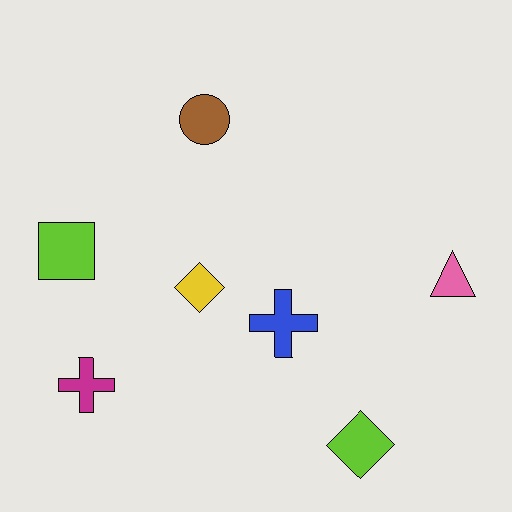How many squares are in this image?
There is 1 square.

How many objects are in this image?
There are 7 objects.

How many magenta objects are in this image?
There is 1 magenta object.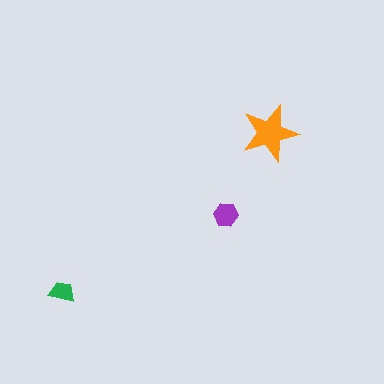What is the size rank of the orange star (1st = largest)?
1st.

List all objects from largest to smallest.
The orange star, the purple hexagon, the green trapezoid.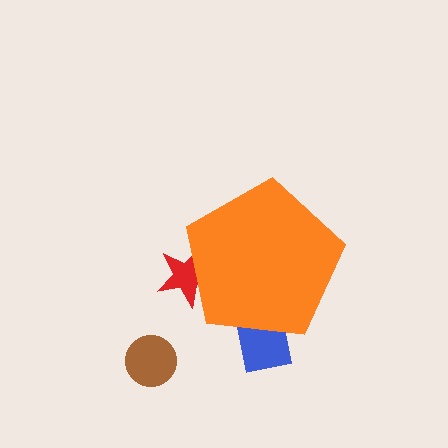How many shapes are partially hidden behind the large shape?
2 shapes are partially hidden.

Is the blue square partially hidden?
Yes, the blue square is partially hidden behind the orange pentagon.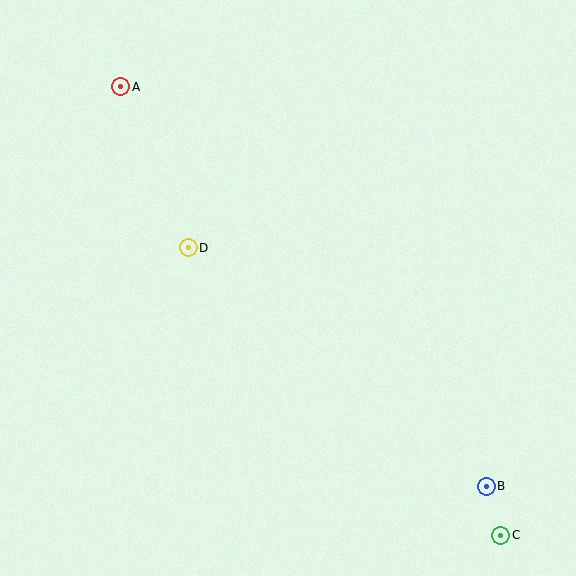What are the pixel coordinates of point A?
Point A is at (121, 87).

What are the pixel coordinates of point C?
Point C is at (501, 535).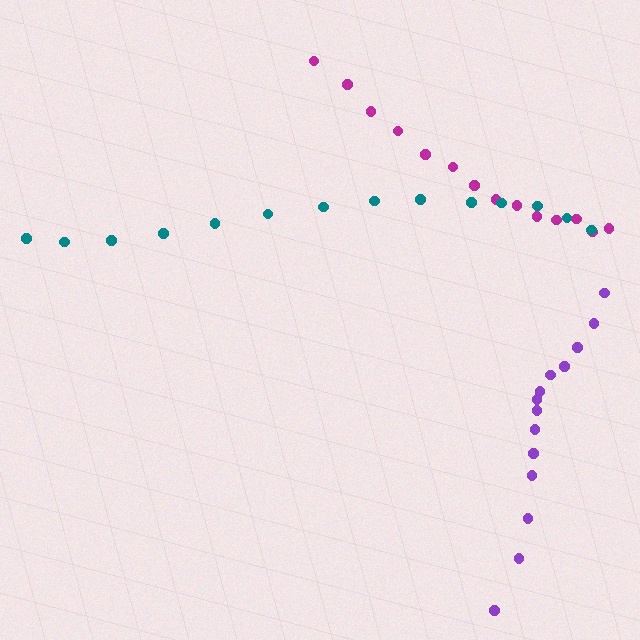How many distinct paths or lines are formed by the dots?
There are 3 distinct paths.